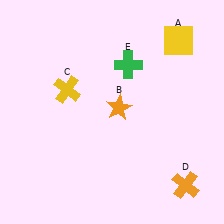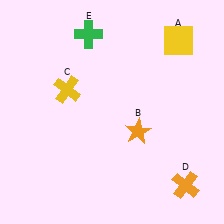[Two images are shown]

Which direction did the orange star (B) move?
The orange star (B) moved down.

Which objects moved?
The objects that moved are: the orange star (B), the green cross (E).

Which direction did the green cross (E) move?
The green cross (E) moved left.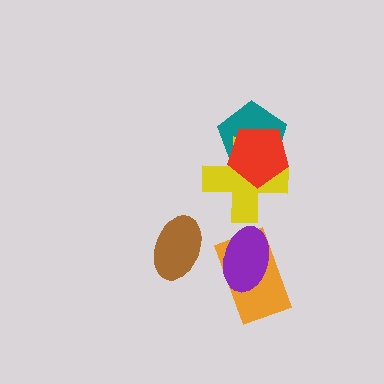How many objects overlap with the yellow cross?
2 objects overlap with the yellow cross.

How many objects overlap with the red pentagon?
2 objects overlap with the red pentagon.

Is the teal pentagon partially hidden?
Yes, it is partially covered by another shape.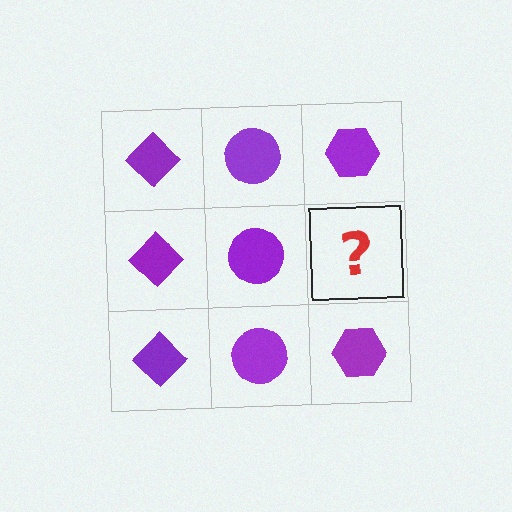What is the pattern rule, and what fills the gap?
The rule is that each column has a consistent shape. The gap should be filled with a purple hexagon.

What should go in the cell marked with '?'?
The missing cell should contain a purple hexagon.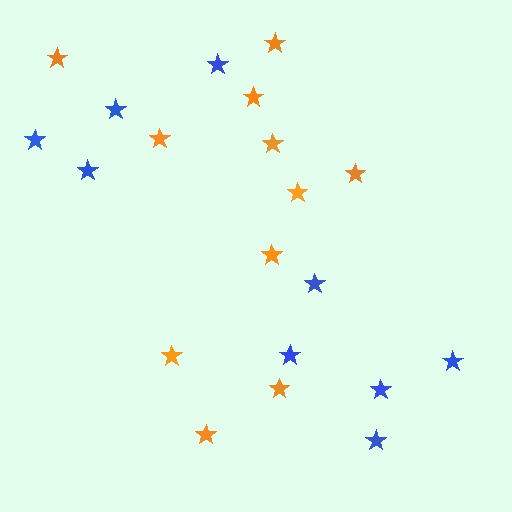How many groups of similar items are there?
There are 2 groups: one group of orange stars (11) and one group of blue stars (9).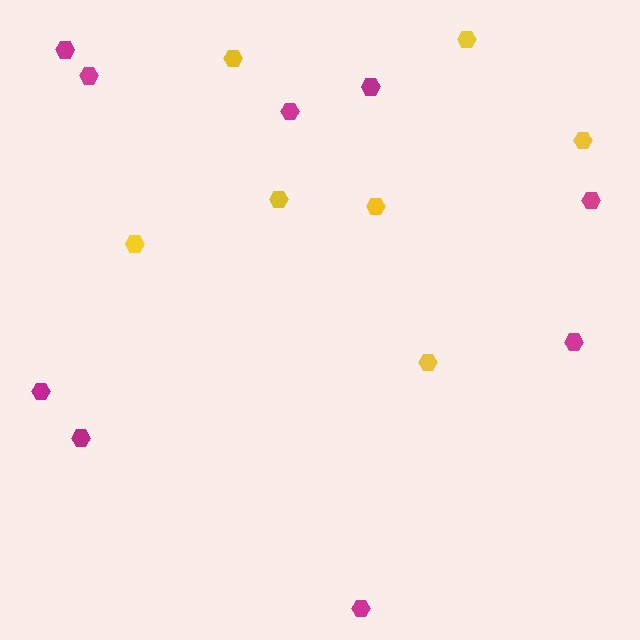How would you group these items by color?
There are 2 groups: one group of magenta hexagons (9) and one group of yellow hexagons (7).